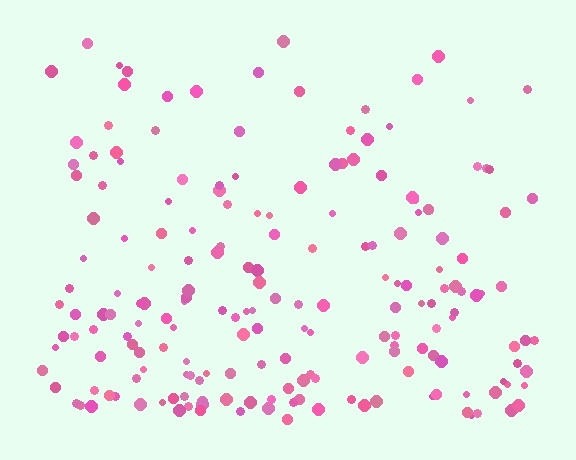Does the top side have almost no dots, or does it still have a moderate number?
Still a moderate number, just noticeably fewer than the bottom.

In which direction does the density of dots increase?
From top to bottom, with the bottom side densest.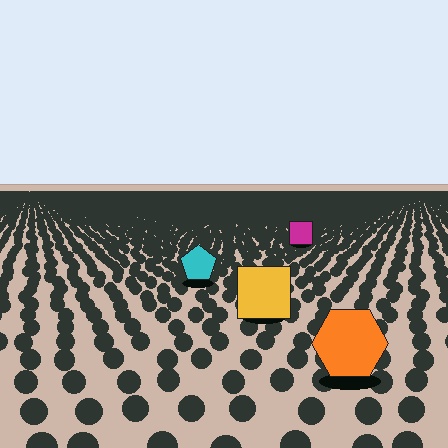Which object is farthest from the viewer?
The magenta square is farthest from the viewer. It appears smaller and the ground texture around it is denser.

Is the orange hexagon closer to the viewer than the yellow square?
Yes. The orange hexagon is closer — you can tell from the texture gradient: the ground texture is coarser near it.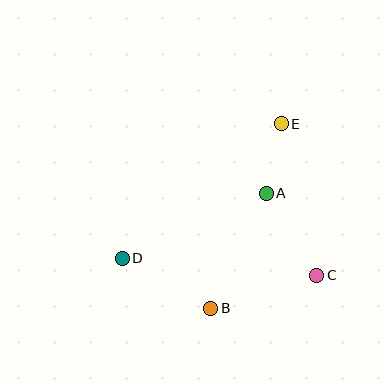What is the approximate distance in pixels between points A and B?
The distance between A and B is approximately 128 pixels.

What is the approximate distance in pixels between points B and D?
The distance between B and D is approximately 102 pixels.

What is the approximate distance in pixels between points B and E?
The distance between B and E is approximately 197 pixels.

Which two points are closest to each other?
Points A and E are closest to each other.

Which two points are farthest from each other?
Points D and E are farthest from each other.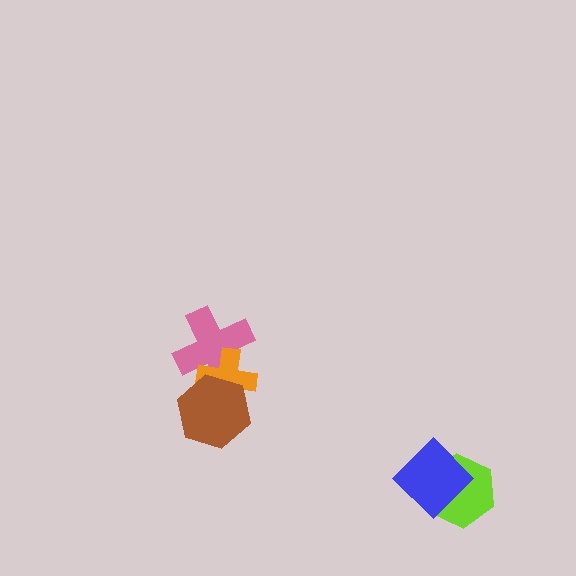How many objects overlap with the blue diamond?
1 object overlaps with the blue diamond.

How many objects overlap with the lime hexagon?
1 object overlaps with the lime hexagon.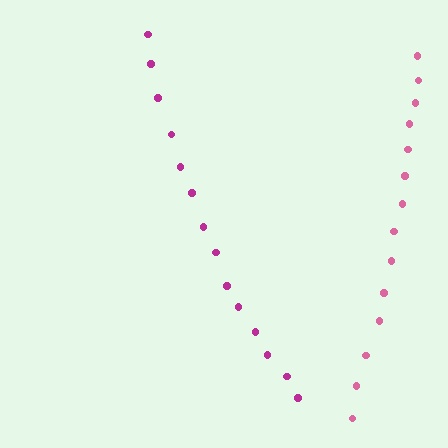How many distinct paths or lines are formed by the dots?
There are 2 distinct paths.